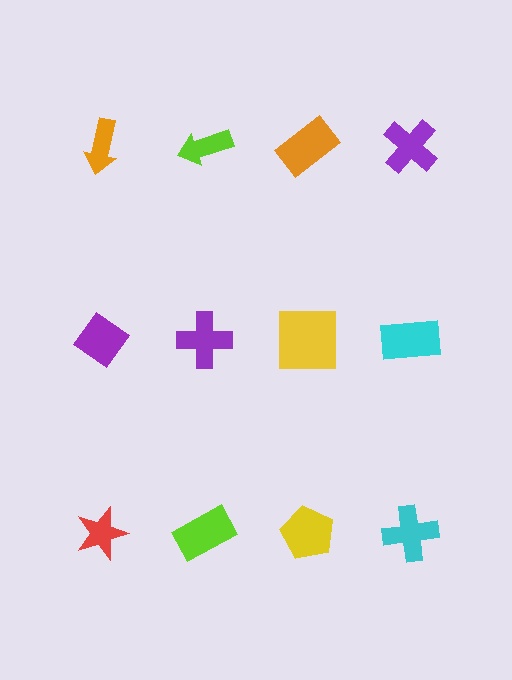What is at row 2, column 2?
A purple cross.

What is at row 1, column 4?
A purple cross.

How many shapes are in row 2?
4 shapes.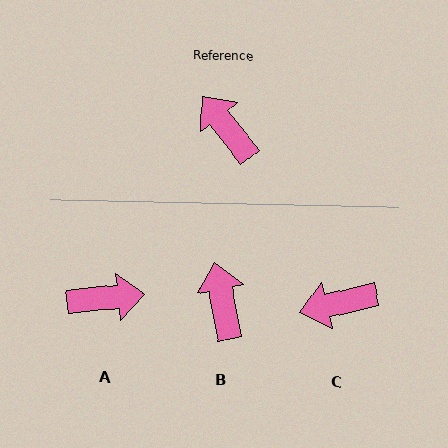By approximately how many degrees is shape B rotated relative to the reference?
Approximately 27 degrees clockwise.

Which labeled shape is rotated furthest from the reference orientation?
A, about 123 degrees away.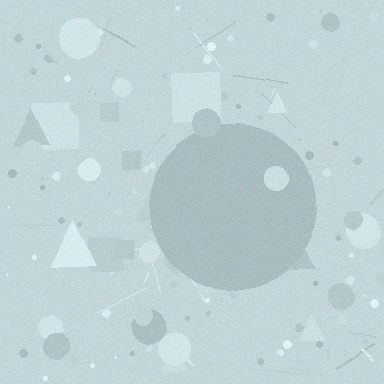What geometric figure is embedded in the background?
A circle is embedded in the background.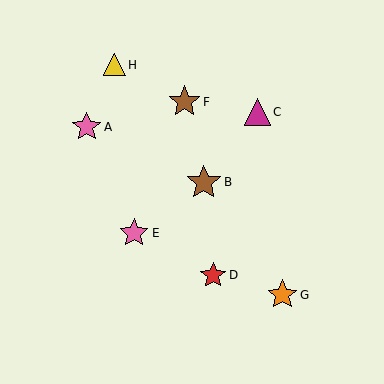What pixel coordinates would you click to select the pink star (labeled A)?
Click at (87, 127) to select the pink star A.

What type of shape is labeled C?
Shape C is a magenta triangle.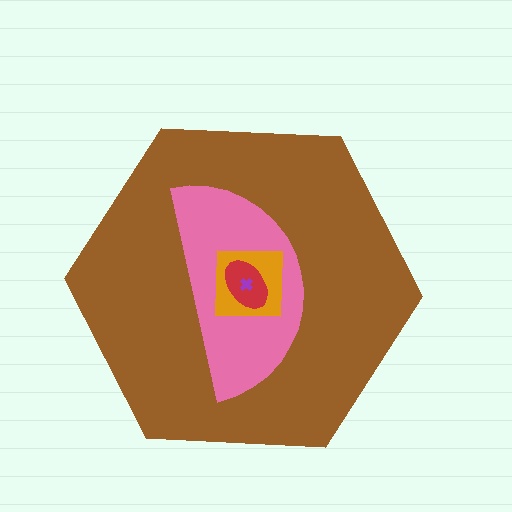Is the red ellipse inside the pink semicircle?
Yes.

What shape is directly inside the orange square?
The red ellipse.